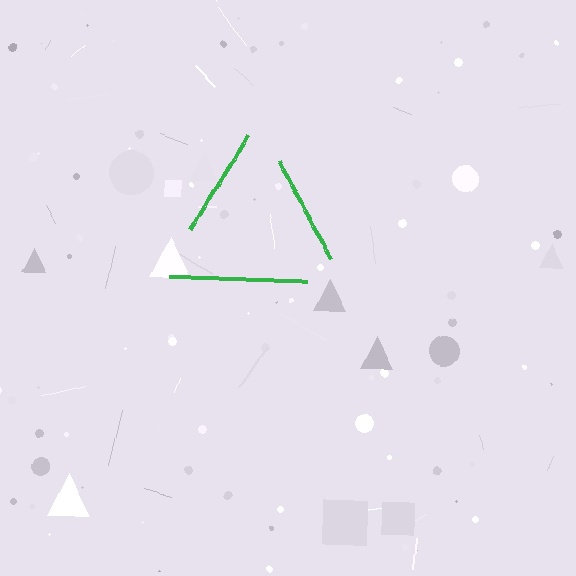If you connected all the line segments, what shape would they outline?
They would outline a triangle.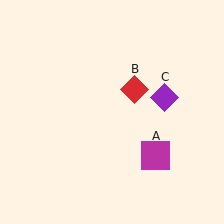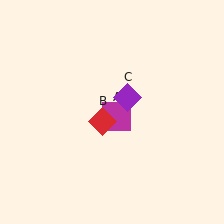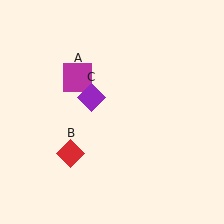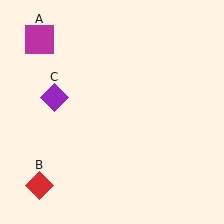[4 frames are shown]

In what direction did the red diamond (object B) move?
The red diamond (object B) moved down and to the left.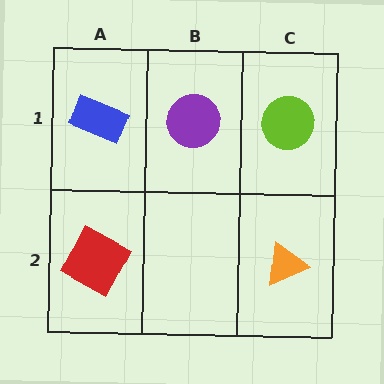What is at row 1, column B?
A purple circle.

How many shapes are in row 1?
3 shapes.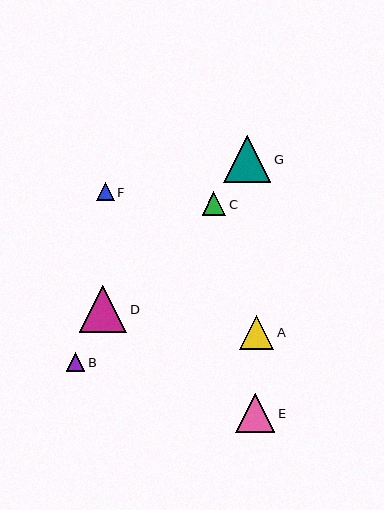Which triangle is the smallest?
Triangle F is the smallest with a size of approximately 18 pixels.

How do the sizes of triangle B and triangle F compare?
Triangle B and triangle F are approximately the same size.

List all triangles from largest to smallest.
From largest to smallest: D, G, E, A, C, B, F.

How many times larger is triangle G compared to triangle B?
Triangle G is approximately 2.5 times the size of triangle B.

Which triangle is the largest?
Triangle D is the largest with a size of approximately 48 pixels.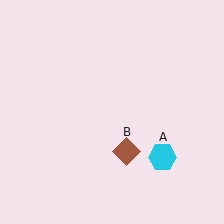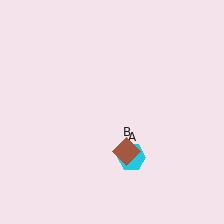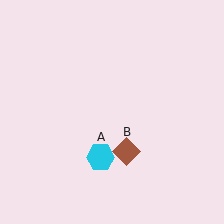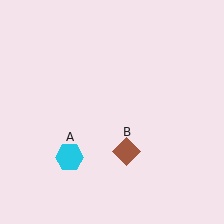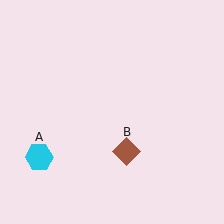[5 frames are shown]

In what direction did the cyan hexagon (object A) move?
The cyan hexagon (object A) moved left.